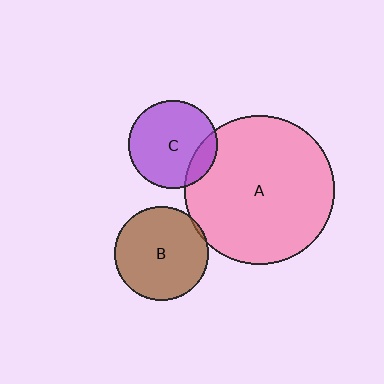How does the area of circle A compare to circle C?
Approximately 2.8 times.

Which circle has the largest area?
Circle A (pink).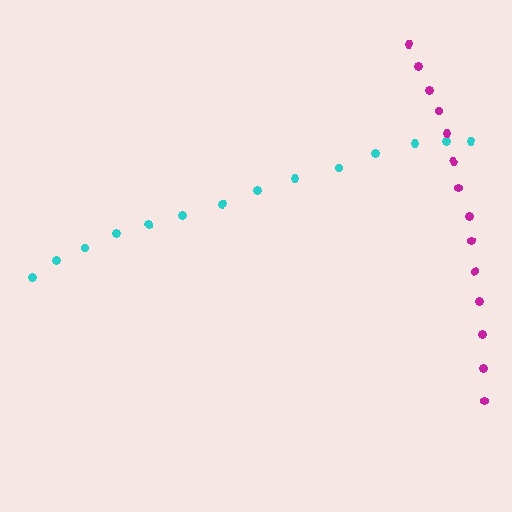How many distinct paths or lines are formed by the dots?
There are 2 distinct paths.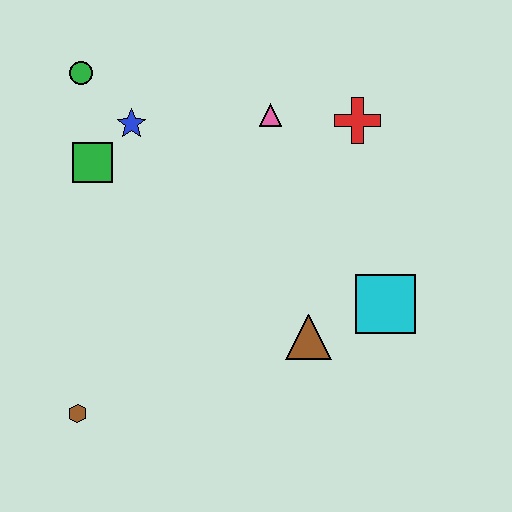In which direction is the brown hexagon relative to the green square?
The brown hexagon is below the green square.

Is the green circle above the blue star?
Yes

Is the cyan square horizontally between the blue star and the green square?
No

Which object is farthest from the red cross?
The brown hexagon is farthest from the red cross.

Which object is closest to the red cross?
The pink triangle is closest to the red cross.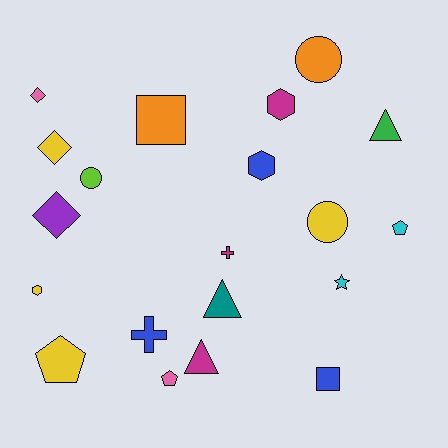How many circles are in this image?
There are 3 circles.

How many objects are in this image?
There are 20 objects.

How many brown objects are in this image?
There are no brown objects.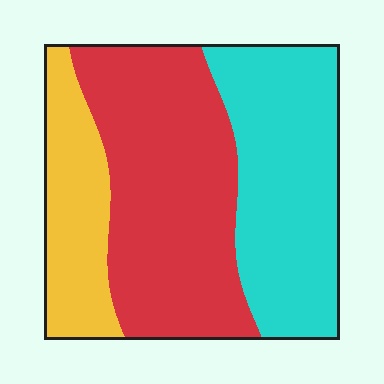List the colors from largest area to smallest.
From largest to smallest: red, cyan, yellow.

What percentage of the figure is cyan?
Cyan covers about 35% of the figure.